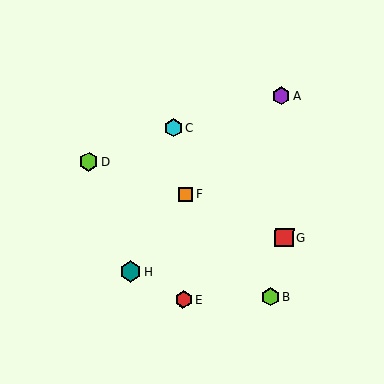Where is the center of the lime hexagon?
The center of the lime hexagon is at (89, 161).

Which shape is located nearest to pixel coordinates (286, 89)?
The purple hexagon (labeled A) at (281, 96) is nearest to that location.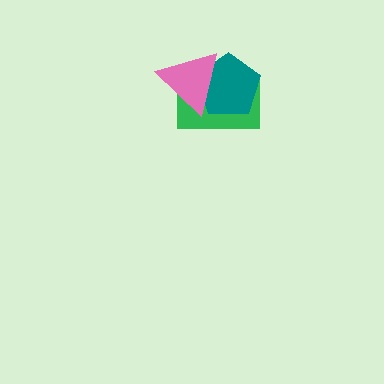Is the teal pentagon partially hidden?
Yes, it is partially covered by another shape.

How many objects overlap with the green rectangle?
2 objects overlap with the green rectangle.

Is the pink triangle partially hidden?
No, no other shape covers it.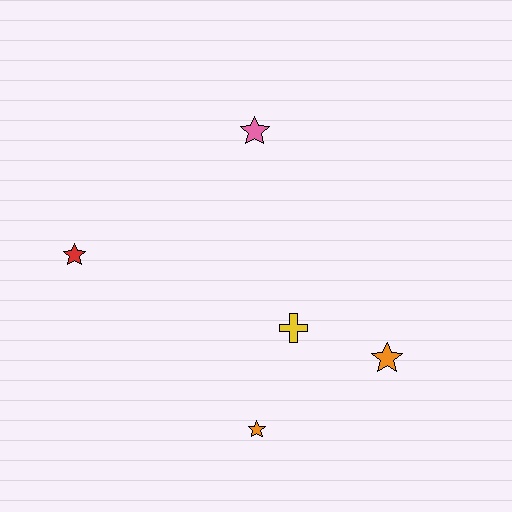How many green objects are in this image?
There are no green objects.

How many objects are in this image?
There are 5 objects.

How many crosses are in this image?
There is 1 cross.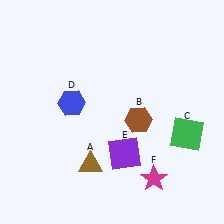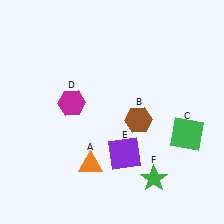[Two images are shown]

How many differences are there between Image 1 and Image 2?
There are 3 differences between the two images.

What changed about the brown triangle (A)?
In Image 1, A is brown. In Image 2, it changed to orange.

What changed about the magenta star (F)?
In Image 1, F is magenta. In Image 2, it changed to green.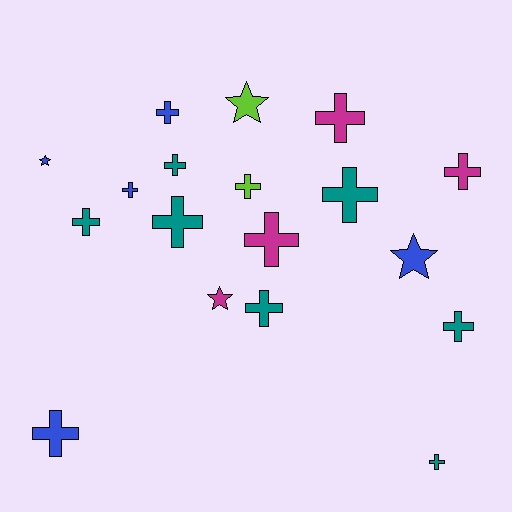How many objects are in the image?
There are 18 objects.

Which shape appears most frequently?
Cross, with 14 objects.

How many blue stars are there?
There are 2 blue stars.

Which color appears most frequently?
Teal, with 7 objects.